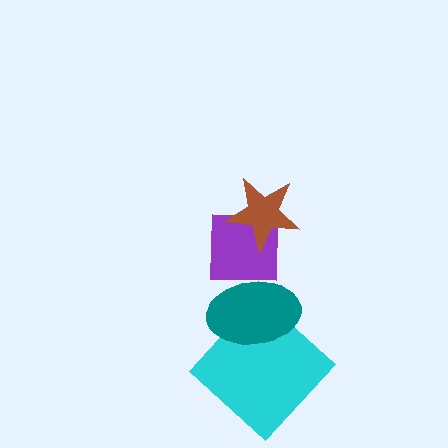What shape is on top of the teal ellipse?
The purple square is on top of the teal ellipse.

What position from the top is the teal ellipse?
The teal ellipse is 3rd from the top.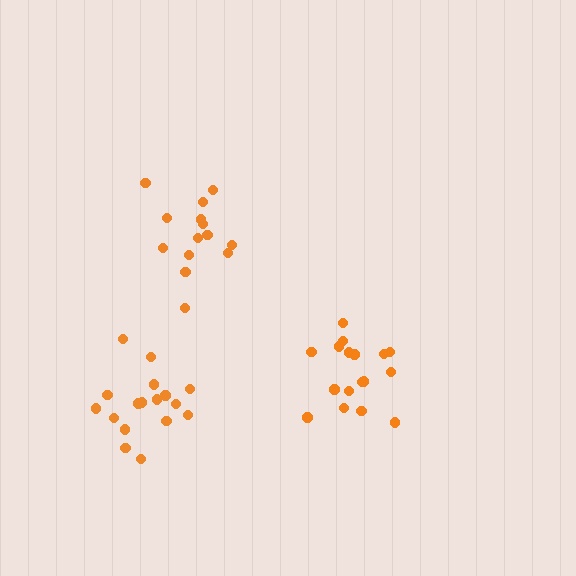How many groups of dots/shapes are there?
There are 3 groups.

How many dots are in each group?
Group 1: 17 dots, Group 2: 14 dots, Group 3: 17 dots (48 total).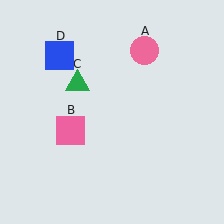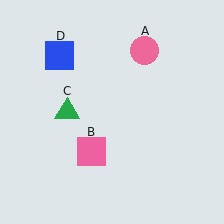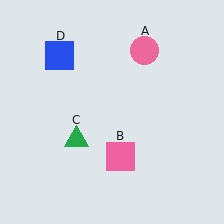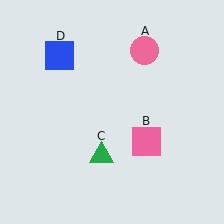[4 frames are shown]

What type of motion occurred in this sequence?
The pink square (object B), green triangle (object C) rotated counterclockwise around the center of the scene.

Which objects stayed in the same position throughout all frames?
Pink circle (object A) and blue square (object D) remained stationary.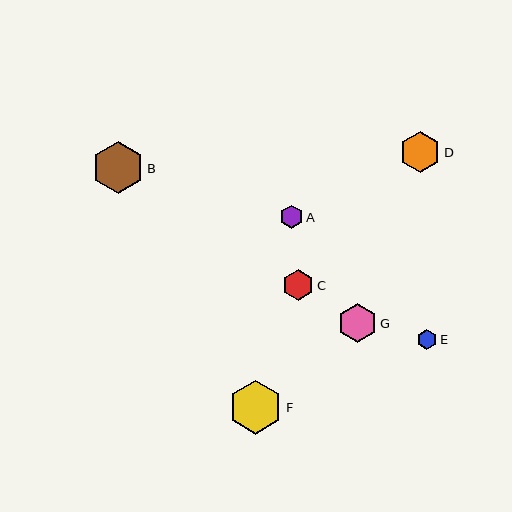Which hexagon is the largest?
Hexagon F is the largest with a size of approximately 54 pixels.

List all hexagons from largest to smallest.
From largest to smallest: F, B, D, G, C, A, E.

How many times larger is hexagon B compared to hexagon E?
Hexagon B is approximately 2.6 times the size of hexagon E.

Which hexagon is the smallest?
Hexagon E is the smallest with a size of approximately 20 pixels.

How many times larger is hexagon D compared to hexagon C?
Hexagon D is approximately 1.3 times the size of hexagon C.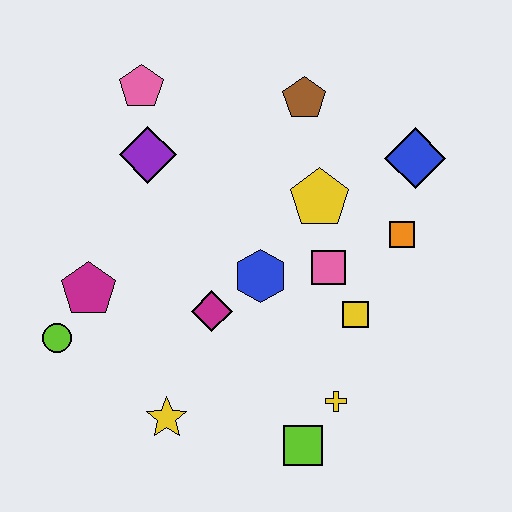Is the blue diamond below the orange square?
No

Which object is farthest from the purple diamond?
The lime square is farthest from the purple diamond.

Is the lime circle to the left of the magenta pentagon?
Yes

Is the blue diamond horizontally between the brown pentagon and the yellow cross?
No